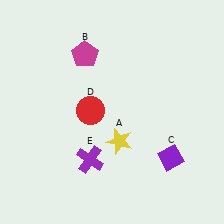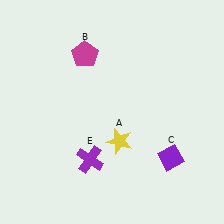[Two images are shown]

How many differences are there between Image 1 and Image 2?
There is 1 difference between the two images.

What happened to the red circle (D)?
The red circle (D) was removed in Image 2. It was in the top-left area of Image 1.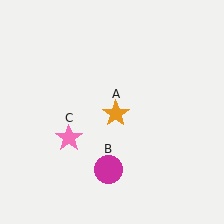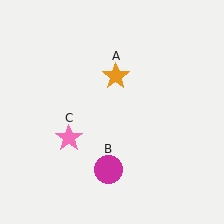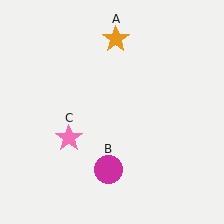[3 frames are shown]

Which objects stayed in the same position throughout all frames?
Magenta circle (object B) and pink star (object C) remained stationary.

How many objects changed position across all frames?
1 object changed position: orange star (object A).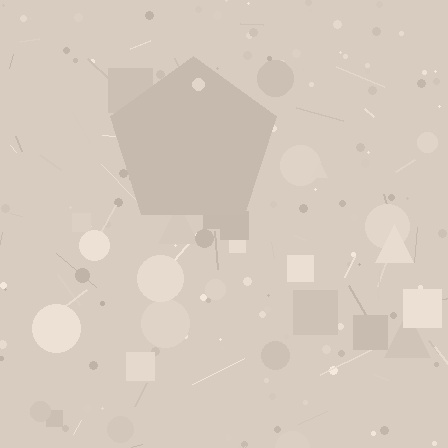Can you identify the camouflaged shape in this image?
The camouflaged shape is a pentagon.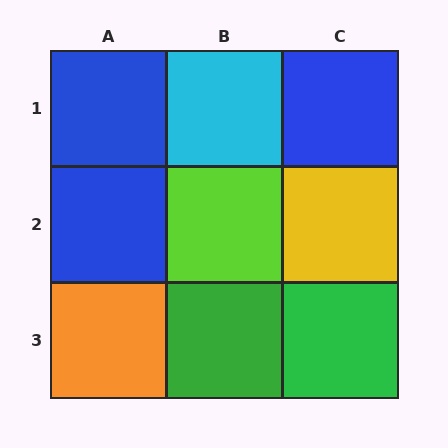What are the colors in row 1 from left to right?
Blue, cyan, blue.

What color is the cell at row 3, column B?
Green.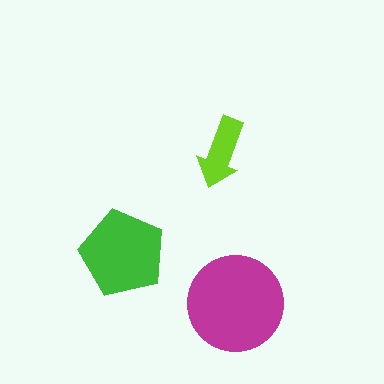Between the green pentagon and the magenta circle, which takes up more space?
The magenta circle.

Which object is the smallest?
The lime arrow.